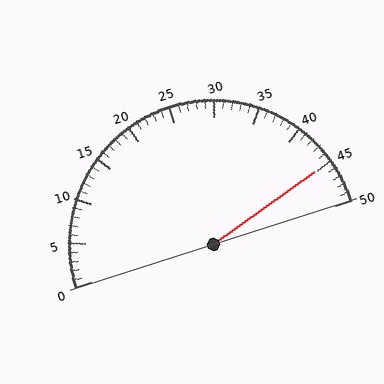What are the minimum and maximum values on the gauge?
The gauge ranges from 0 to 50.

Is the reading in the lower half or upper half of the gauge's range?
The reading is in the upper half of the range (0 to 50).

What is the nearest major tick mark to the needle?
The nearest major tick mark is 45.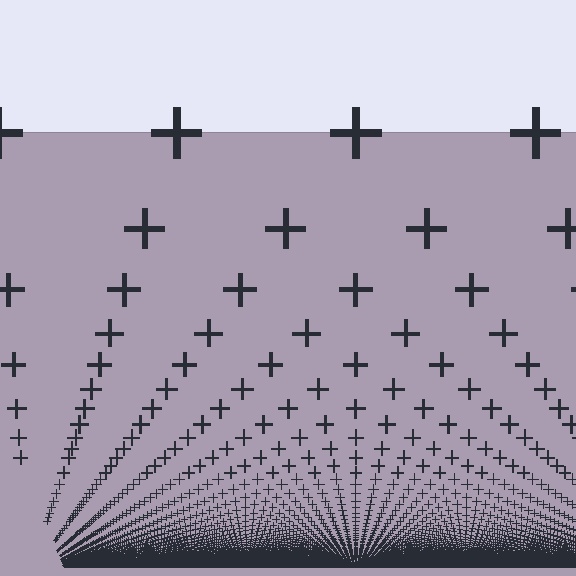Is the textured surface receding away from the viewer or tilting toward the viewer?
The surface appears to tilt toward the viewer. Texture elements get larger and sparser toward the top.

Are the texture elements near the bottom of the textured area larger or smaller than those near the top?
Smaller. The gradient is inverted — elements near the bottom are smaller and denser.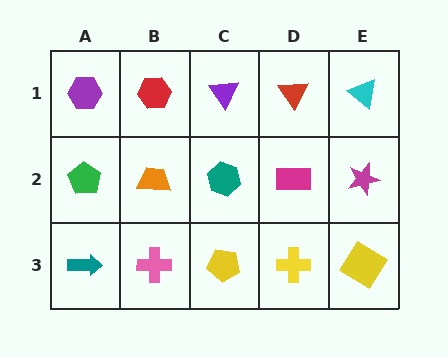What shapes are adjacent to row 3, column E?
A magenta star (row 2, column E), a yellow cross (row 3, column D).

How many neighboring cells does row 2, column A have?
3.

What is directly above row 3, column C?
A teal hexagon.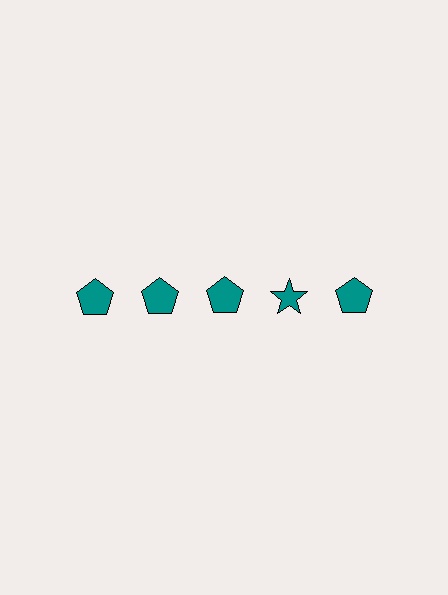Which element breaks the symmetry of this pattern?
The teal star in the top row, second from right column breaks the symmetry. All other shapes are teal pentagons.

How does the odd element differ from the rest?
It has a different shape: star instead of pentagon.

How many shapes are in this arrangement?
There are 5 shapes arranged in a grid pattern.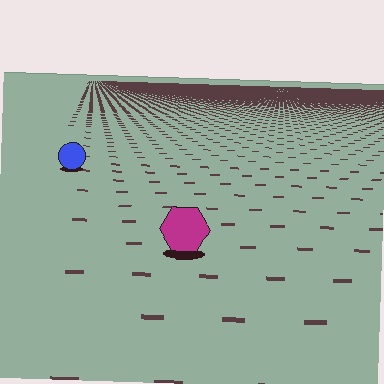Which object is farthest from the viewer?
The blue circle is farthest from the viewer. It appears smaller and the ground texture around it is denser.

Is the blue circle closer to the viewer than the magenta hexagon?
No. The magenta hexagon is closer — you can tell from the texture gradient: the ground texture is coarser near it.